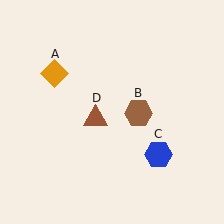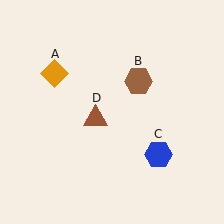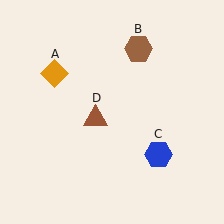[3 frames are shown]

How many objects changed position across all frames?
1 object changed position: brown hexagon (object B).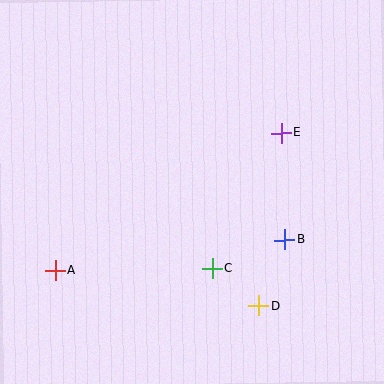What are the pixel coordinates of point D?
Point D is at (259, 306).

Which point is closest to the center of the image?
Point C at (213, 268) is closest to the center.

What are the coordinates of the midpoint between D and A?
The midpoint between D and A is at (157, 288).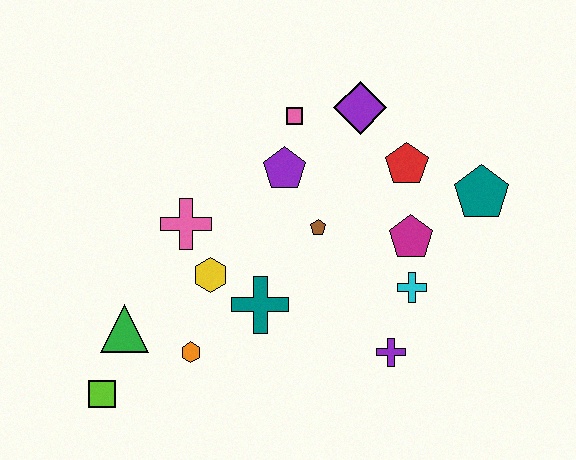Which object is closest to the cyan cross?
The magenta pentagon is closest to the cyan cross.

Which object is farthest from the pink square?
The lime square is farthest from the pink square.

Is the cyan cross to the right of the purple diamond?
Yes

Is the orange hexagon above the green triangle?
No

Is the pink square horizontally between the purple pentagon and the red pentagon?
Yes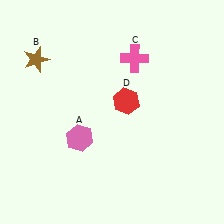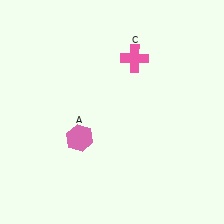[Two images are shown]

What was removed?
The red hexagon (D), the brown star (B) were removed in Image 2.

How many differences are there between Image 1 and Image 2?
There are 2 differences between the two images.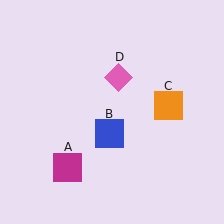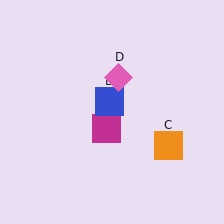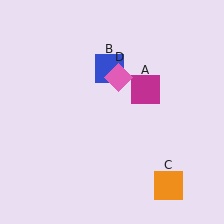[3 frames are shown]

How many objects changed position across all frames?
3 objects changed position: magenta square (object A), blue square (object B), orange square (object C).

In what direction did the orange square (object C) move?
The orange square (object C) moved down.